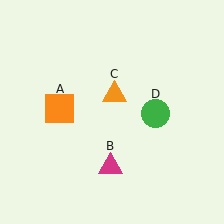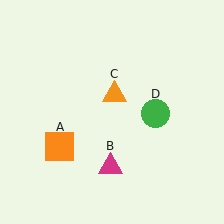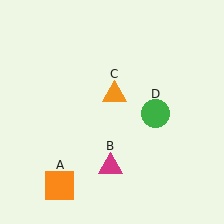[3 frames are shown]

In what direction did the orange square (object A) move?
The orange square (object A) moved down.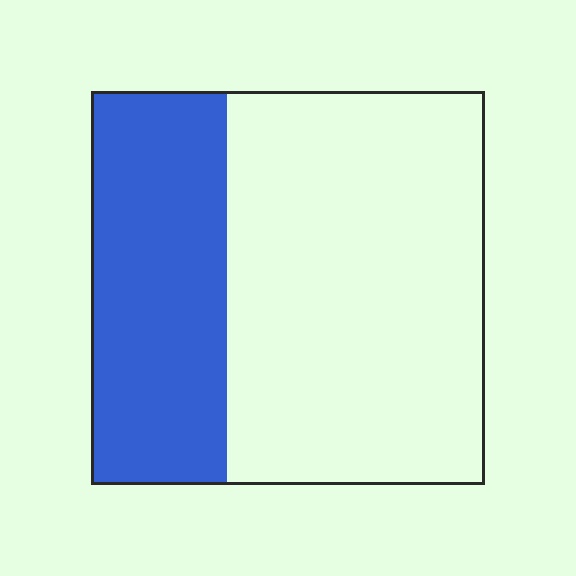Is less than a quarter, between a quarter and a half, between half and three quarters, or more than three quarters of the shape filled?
Between a quarter and a half.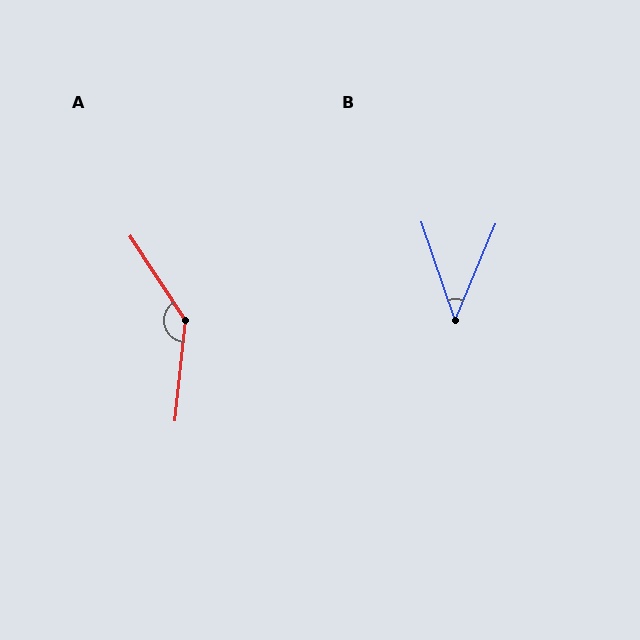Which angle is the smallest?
B, at approximately 42 degrees.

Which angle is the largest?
A, at approximately 141 degrees.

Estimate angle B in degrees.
Approximately 42 degrees.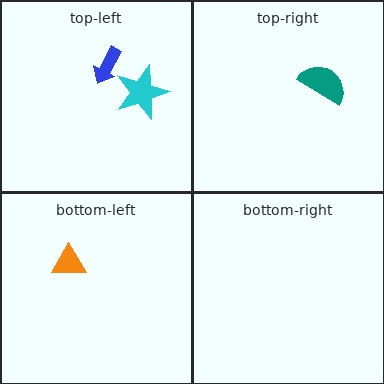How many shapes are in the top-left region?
2.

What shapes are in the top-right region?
The teal semicircle.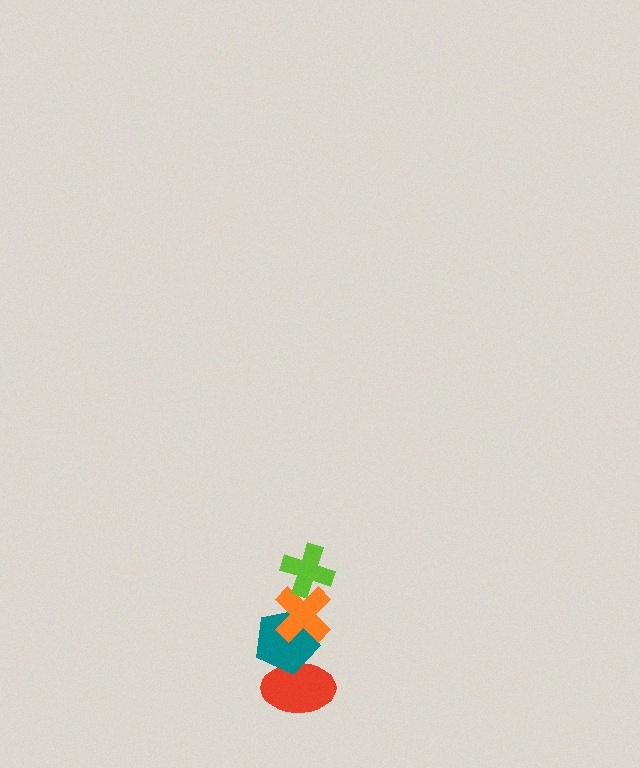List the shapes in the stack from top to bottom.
From top to bottom: the lime cross, the orange cross, the teal pentagon, the red ellipse.